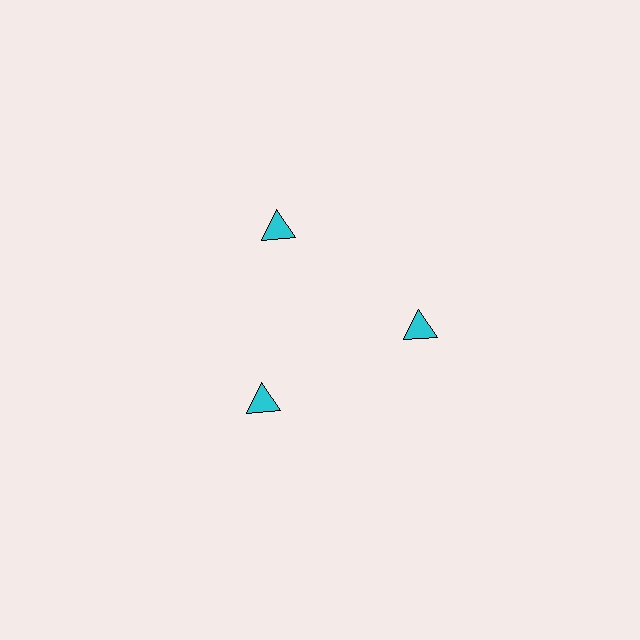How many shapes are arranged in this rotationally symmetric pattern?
There are 3 shapes, arranged in 3 groups of 1.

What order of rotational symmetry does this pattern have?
This pattern has 3-fold rotational symmetry.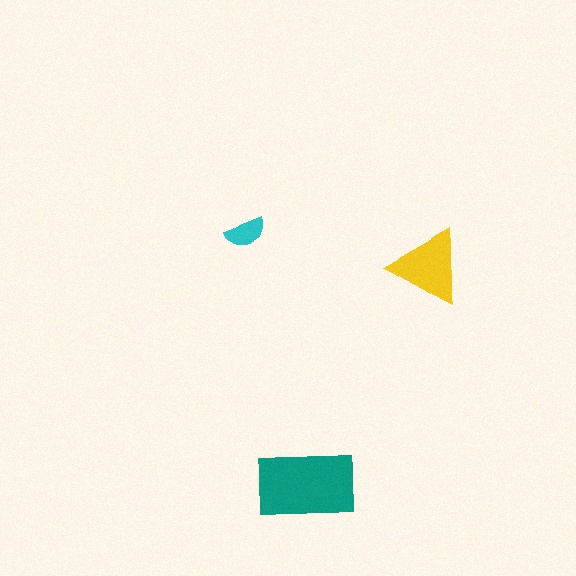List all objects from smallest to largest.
The cyan semicircle, the yellow triangle, the teal rectangle.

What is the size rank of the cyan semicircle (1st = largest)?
3rd.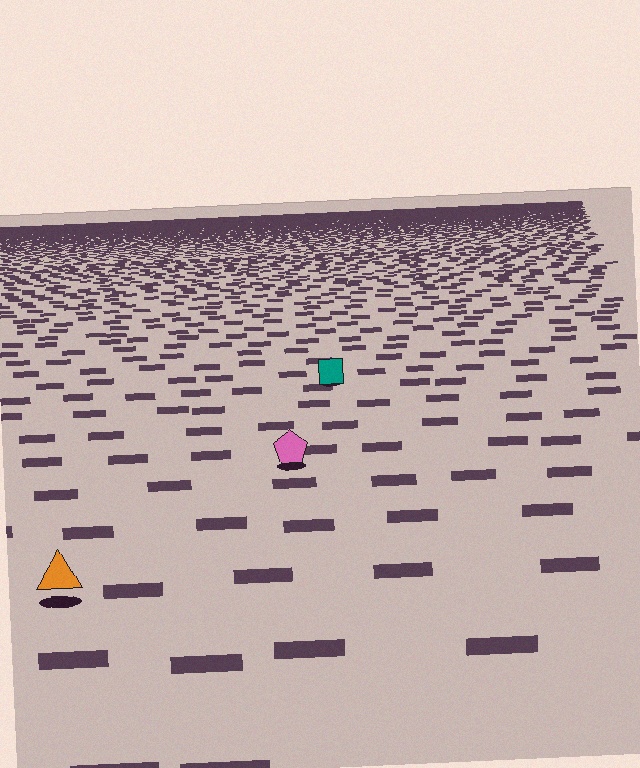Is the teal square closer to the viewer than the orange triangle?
No. The orange triangle is closer — you can tell from the texture gradient: the ground texture is coarser near it.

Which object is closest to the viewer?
The orange triangle is closest. The texture marks near it are larger and more spread out.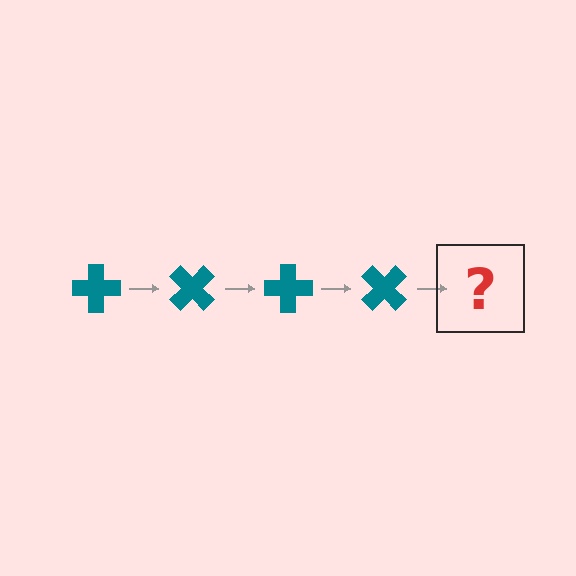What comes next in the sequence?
The next element should be a teal cross rotated 180 degrees.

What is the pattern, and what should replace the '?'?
The pattern is that the cross rotates 45 degrees each step. The '?' should be a teal cross rotated 180 degrees.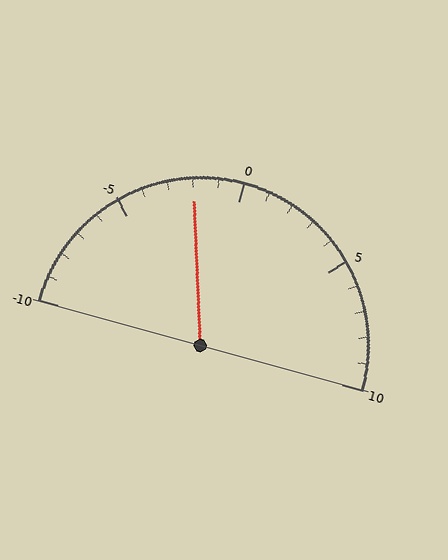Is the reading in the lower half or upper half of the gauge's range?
The reading is in the lower half of the range (-10 to 10).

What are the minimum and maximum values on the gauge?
The gauge ranges from -10 to 10.